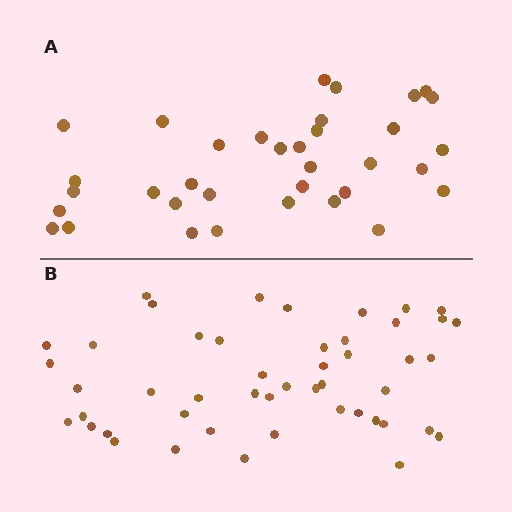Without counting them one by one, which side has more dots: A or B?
Region B (the bottom region) has more dots.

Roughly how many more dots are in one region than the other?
Region B has approximately 15 more dots than region A.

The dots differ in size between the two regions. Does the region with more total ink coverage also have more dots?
No. Region A has more total ink coverage because its dots are larger, but region B actually contains more individual dots. Total area can be misleading — the number of items is what matters here.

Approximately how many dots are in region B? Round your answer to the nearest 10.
About 50 dots. (The exact count is 48, which rounds to 50.)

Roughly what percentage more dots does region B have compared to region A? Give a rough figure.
About 35% more.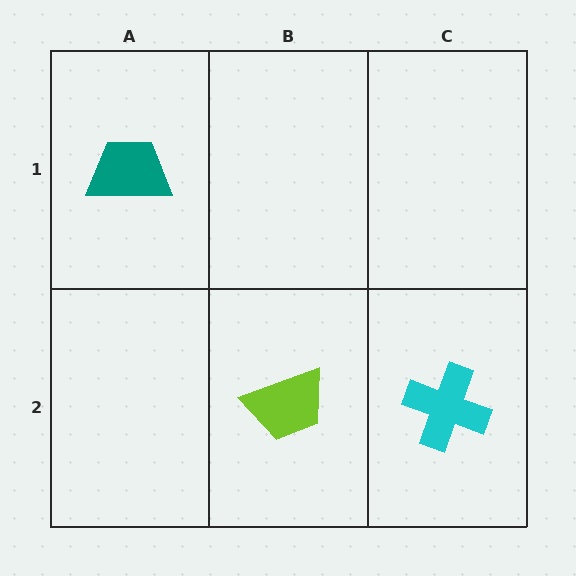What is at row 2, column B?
A lime trapezoid.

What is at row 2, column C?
A cyan cross.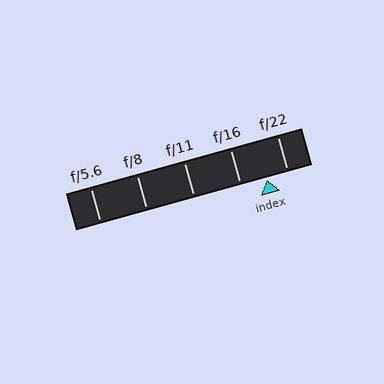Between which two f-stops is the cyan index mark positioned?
The index mark is between f/16 and f/22.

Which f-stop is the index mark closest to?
The index mark is closest to f/22.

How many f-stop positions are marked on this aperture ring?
There are 5 f-stop positions marked.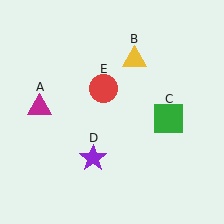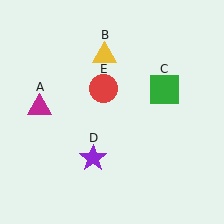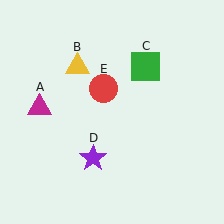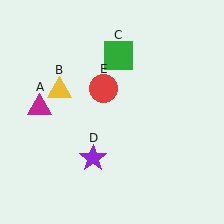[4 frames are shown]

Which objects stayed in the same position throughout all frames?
Magenta triangle (object A) and purple star (object D) and red circle (object E) remained stationary.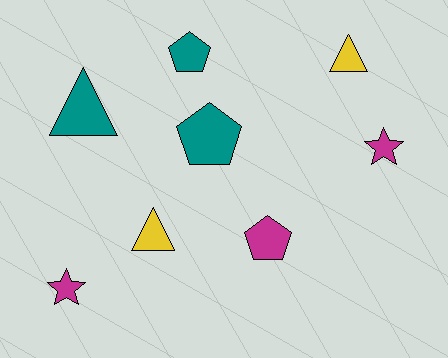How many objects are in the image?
There are 8 objects.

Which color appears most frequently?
Magenta, with 3 objects.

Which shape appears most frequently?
Triangle, with 3 objects.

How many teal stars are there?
There are no teal stars.